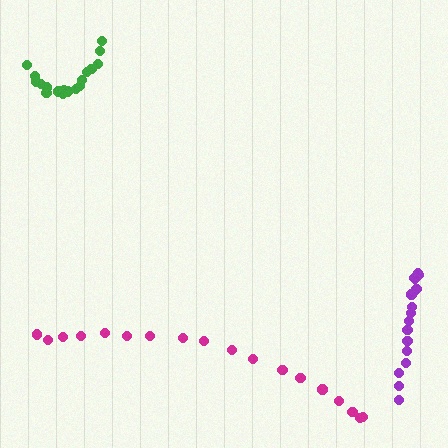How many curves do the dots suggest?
There are 3 distinct paths.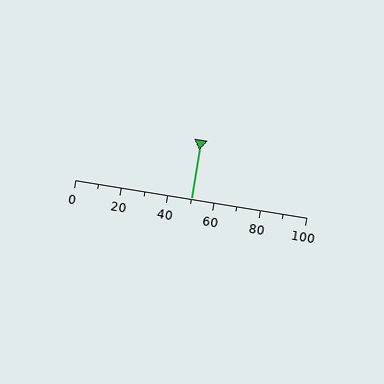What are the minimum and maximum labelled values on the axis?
The axis runs from 0 to 100.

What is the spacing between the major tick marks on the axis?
The major ticks are spaced 20 apart.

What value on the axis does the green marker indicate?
The marker indicates approximately 50.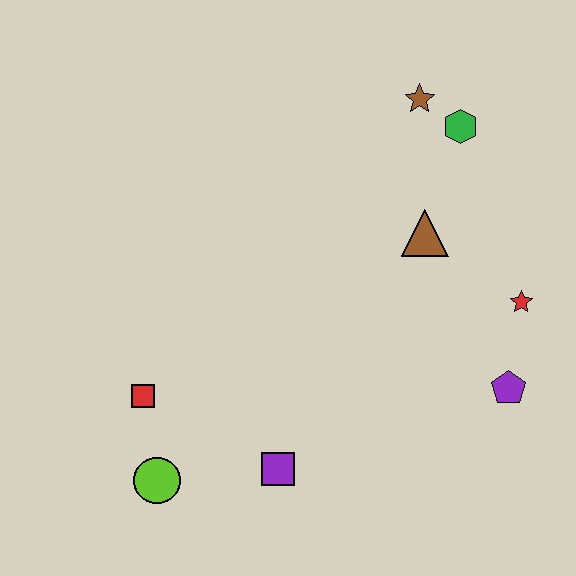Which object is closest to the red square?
The lime circle is closest to the red square.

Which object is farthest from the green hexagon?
The lime circle is farthest from the green hexagon.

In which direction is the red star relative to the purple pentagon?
The red star is above the purple pentagon.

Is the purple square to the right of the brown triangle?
No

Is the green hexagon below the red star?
No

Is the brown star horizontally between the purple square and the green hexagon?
Yes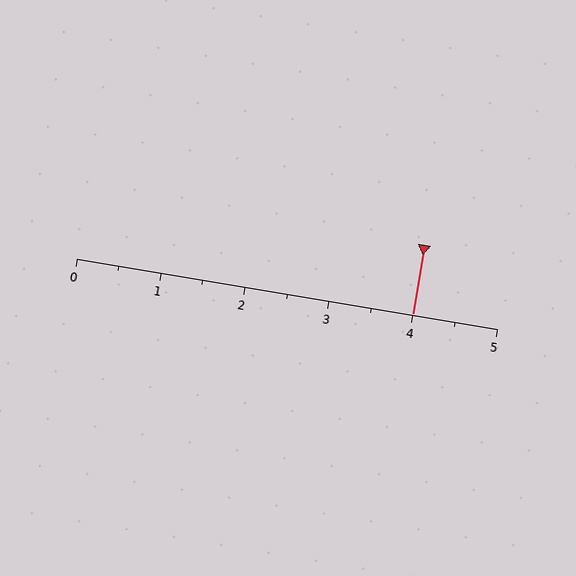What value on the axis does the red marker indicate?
The marker indicates approximately 4.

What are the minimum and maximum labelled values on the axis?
The axis runs from 0 to 5.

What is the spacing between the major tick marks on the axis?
The major ticks are spaced 1 apart.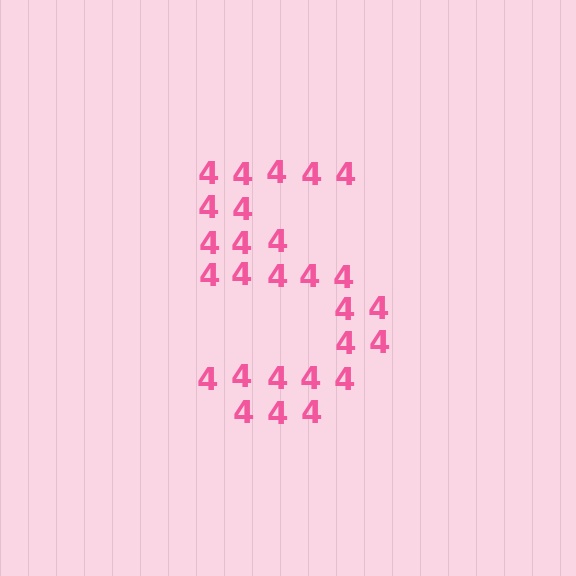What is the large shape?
The large shape is the digit 5.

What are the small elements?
The small elements are digit 4's.